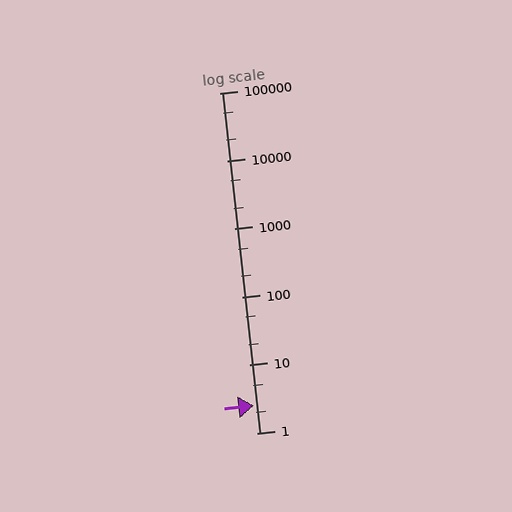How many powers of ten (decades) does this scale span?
The scale spans 5 decades, from 1 to 100000.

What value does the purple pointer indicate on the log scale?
The pointer indicates approximately 2.5.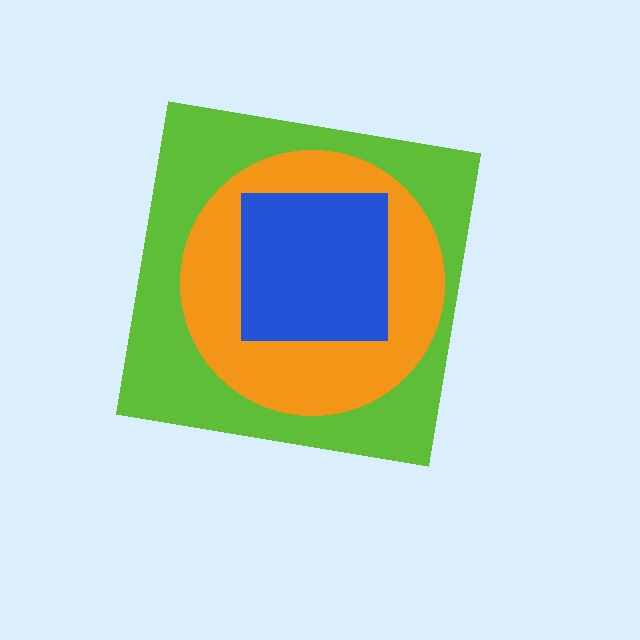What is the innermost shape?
The blue square.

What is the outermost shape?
The lime square.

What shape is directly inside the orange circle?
The blue square.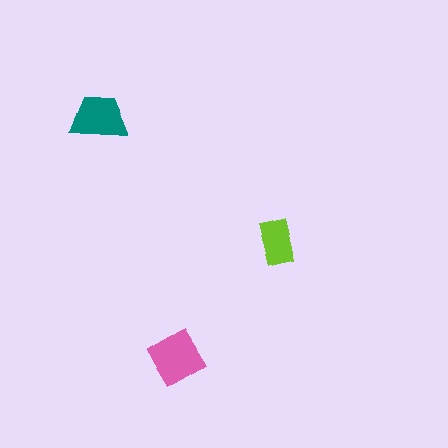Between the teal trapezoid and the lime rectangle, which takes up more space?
The teal trapezoid.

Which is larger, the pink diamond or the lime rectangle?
The pink diamond.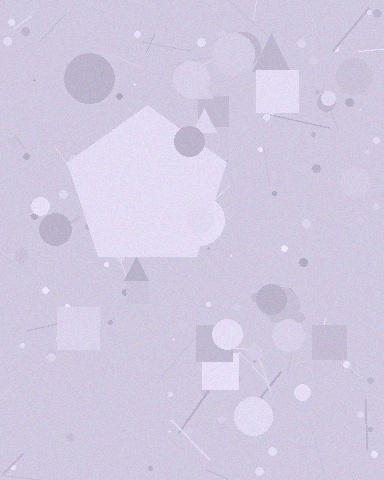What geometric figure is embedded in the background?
A pentagon is embedded in the background.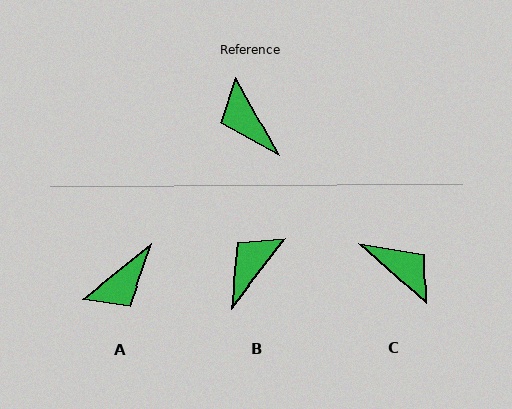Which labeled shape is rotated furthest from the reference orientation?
C, about 160 degrees away.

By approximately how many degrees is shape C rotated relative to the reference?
Approximately 160 degrees clockwise.